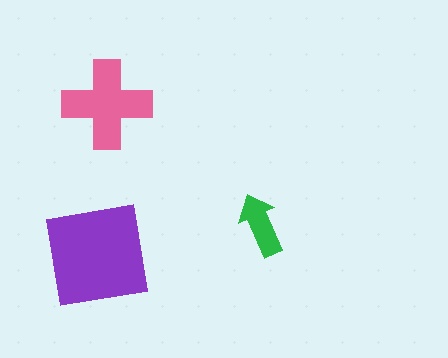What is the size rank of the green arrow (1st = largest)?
3rd.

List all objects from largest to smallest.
The purple square, the pink cross, the green arrow.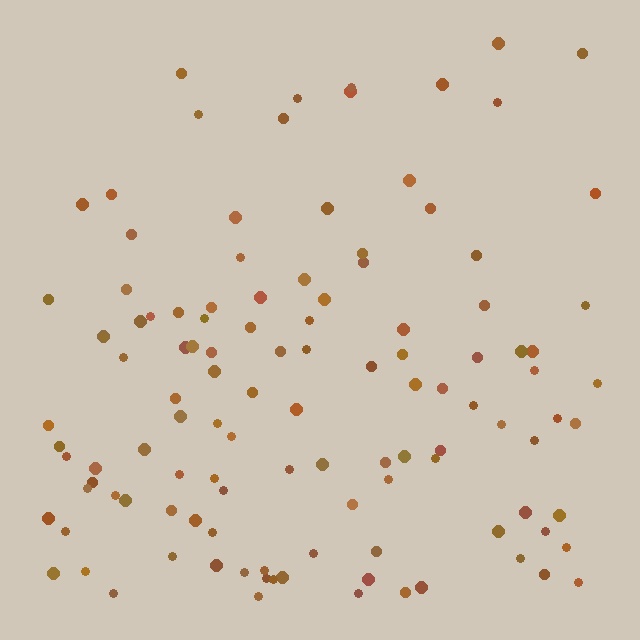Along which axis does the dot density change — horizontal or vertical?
Vertical.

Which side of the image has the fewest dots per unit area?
The top.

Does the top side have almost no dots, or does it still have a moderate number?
Still a moderate number, just noticeably fewer than the bottom.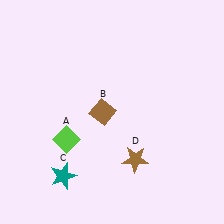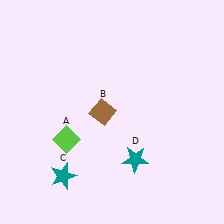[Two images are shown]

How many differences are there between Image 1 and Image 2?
There is 1 difference between the two images.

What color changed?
The star (D) changed from brown in Image 1 to teal in Image 2.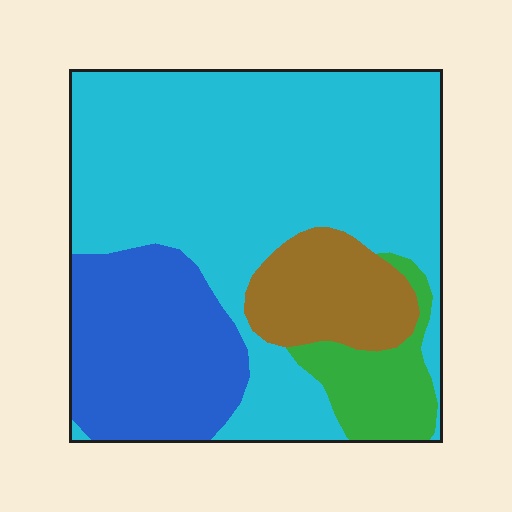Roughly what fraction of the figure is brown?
Brown covers roughly 10% of the figure.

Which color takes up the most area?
Cyan, at roughly 60%.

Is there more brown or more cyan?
Cyan.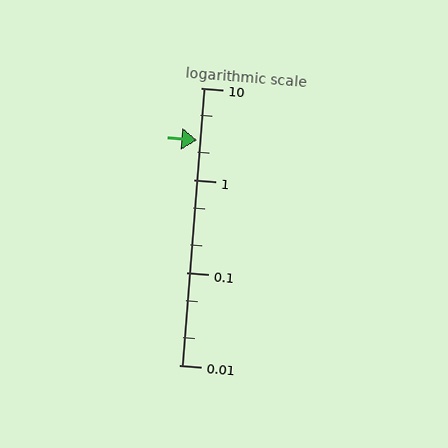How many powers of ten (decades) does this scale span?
The scale spans 3 decades, from 0.01 to 10.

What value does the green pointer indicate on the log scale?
The pointer indicates approximately 2.7.